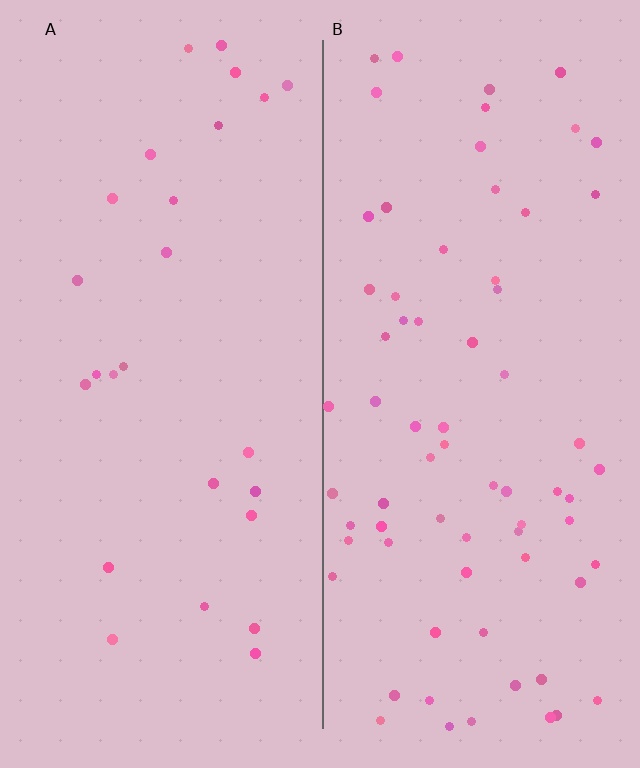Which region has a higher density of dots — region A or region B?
B (the right).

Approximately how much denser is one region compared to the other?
Approximately 2.7× — region B over region A.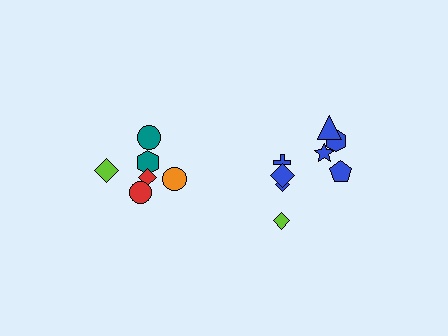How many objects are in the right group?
There are 8 objects.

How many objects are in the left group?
There are 6 objects.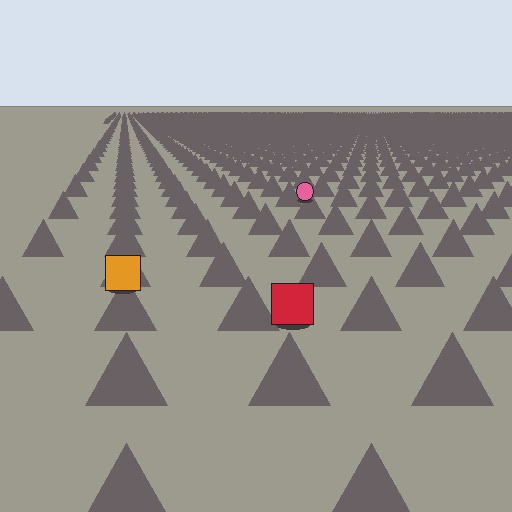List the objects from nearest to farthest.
From nearest to farthest: the red square, the orange square, the pink circle.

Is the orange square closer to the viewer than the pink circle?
Yes. The orange square is closer — you can tell from the texture gradient: the ground texture is coarser near it.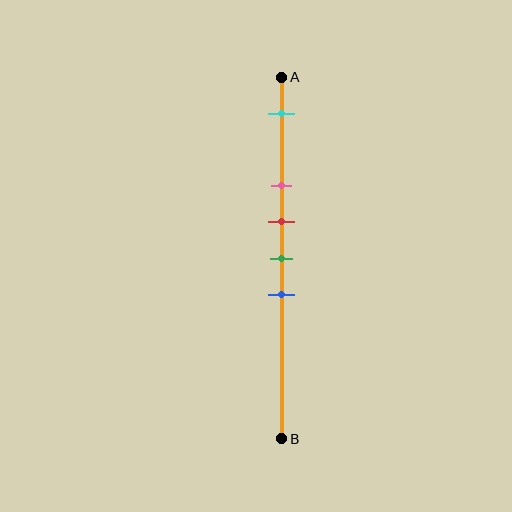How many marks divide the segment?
There are 5 marks dividing the segment.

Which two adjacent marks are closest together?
The red and green marks are the closest adjacent pair.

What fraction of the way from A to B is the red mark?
The red mark is approximately 40% (0.4) of the way from A to B.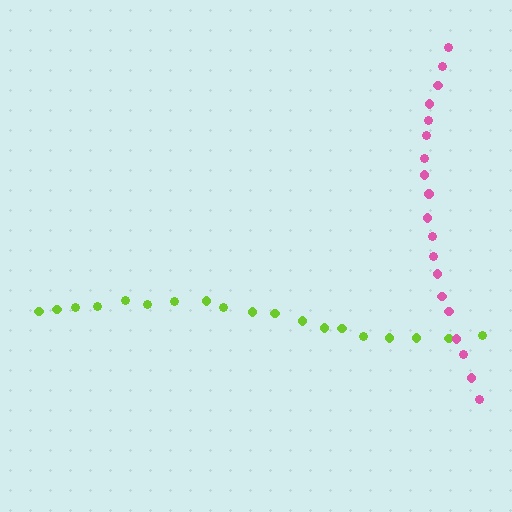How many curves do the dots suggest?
There are 2 distinct paths.